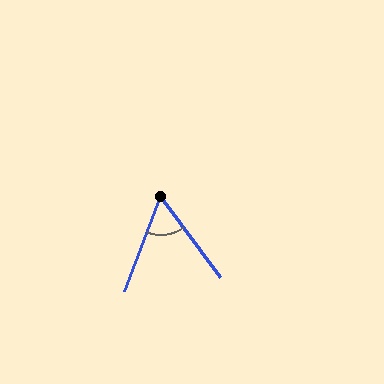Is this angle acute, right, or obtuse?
It is acute.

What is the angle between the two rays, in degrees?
Approximately 58 degrees.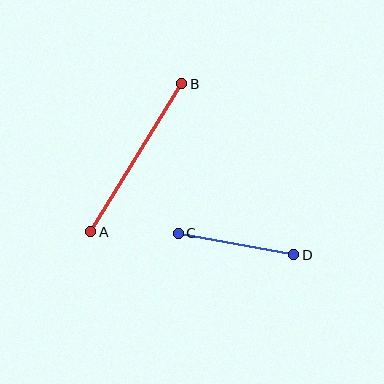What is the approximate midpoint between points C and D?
The midpoint is at approximately (236, 244) pixels.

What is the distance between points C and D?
The distance is approximately 118 pixels.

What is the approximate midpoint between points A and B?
The midpoint is at approximately (136, 158) pixels.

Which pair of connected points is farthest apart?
Points A and B are farthest apart.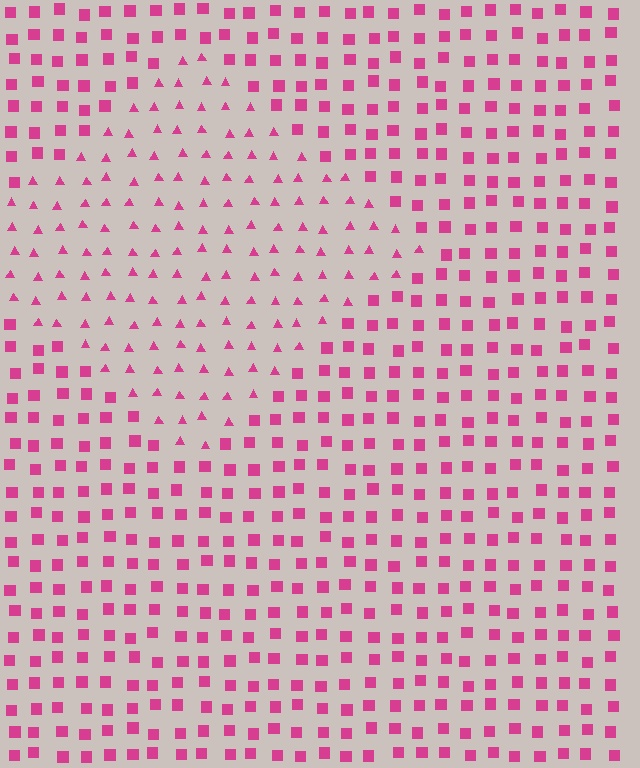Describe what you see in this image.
The image is filled with small magenta elements arranged in a uniform grid. A diamond-shaped region contains triangles, while the surrounding area contains squares. The boundary is defined purely by the change in element shape.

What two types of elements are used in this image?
The image uses triangles inside the diamond region and squares outside it.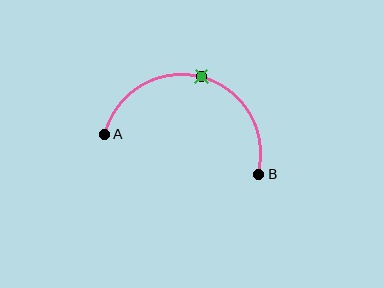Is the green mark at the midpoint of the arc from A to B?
Yes. The green mark lies on the arc at equal arc-length from both A and B — it is the arc midpoint.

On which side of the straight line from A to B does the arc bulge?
The arc bulges above the straight line connecting A and B.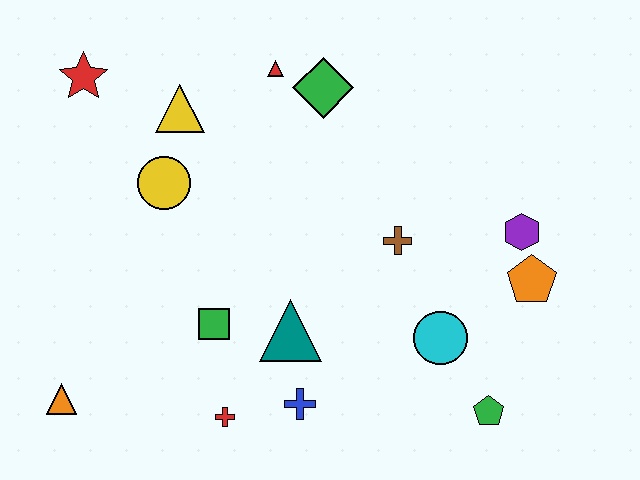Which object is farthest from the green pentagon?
The red star is farthest from the green pentagon.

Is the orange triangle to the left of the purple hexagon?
Yes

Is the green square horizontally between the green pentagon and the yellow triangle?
Yes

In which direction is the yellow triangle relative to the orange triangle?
The yellow triangle is above the orange triangle.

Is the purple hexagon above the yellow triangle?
No